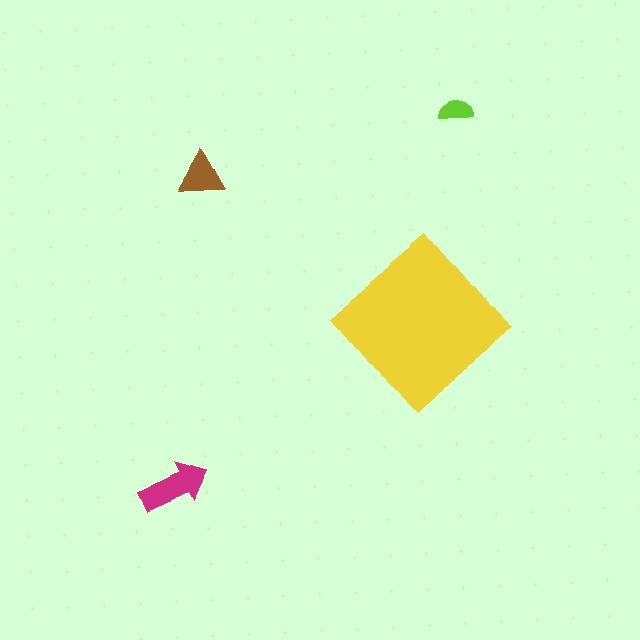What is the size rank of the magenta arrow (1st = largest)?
2nd.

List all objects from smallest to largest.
The lime semicircle, the brown triangle, the magenta arrow, the yellow diamond.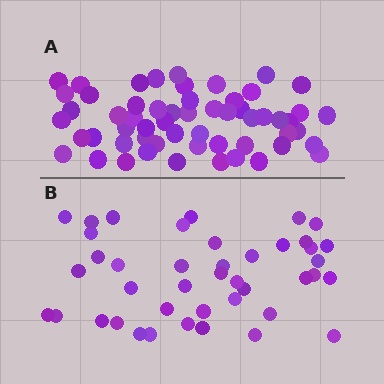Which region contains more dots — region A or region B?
Region A (the top region) has more dots.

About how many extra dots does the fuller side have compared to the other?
Region A has approximately 15 more dots than region B.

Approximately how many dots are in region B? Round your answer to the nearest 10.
About 40 dots. (The exact count is 42, which rounds to 40.)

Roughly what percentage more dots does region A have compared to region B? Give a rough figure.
About 35% more.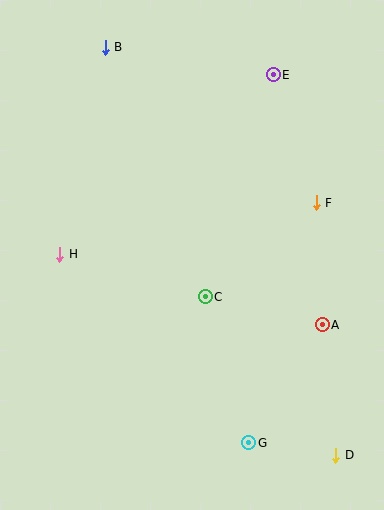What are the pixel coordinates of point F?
Point F is at (316, 203).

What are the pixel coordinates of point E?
Point E is at (273, 75).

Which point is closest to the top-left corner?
Point B is closest to the top-left corner.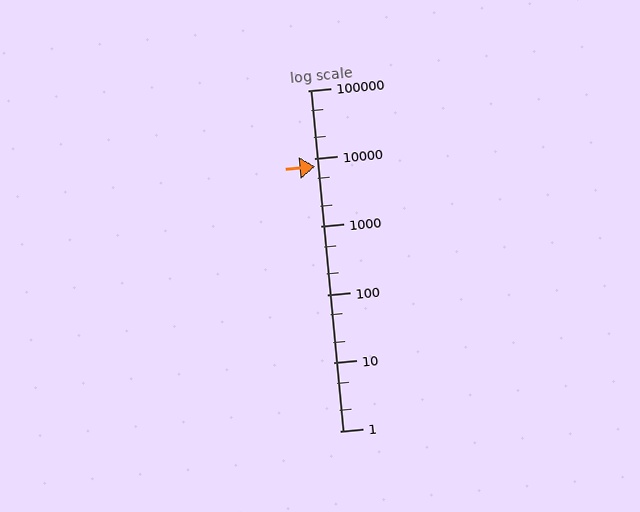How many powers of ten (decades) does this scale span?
The scale spans 5 decades, from 1 to 100000.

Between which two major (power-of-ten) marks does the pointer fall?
The pointer is between 1000 and 10000.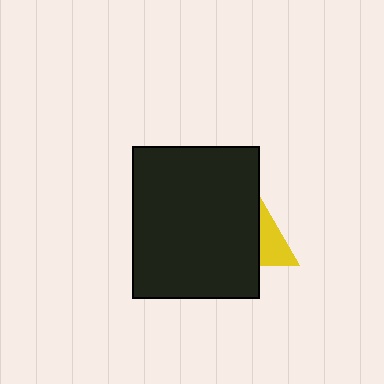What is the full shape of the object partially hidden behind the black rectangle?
The partially hidden object is a yellow triangle.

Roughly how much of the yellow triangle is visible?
A small part of it is visible (roughly 41%).